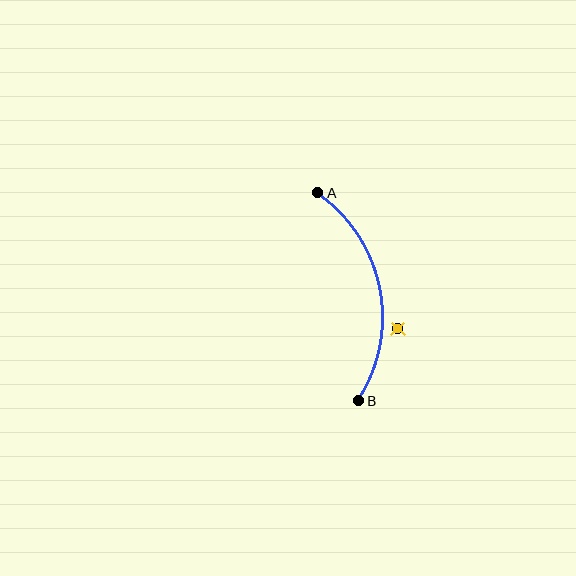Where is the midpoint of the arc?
The arc midpoint is the point on the curve farthest from the straight line joining A and B. It sits to the right of that line.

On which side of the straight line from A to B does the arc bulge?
The arc bulges to the right of the straight line connecting A and B.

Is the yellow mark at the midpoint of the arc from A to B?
No — the yellow mark does not lie on the arc at all. It sits slightly outside the curve.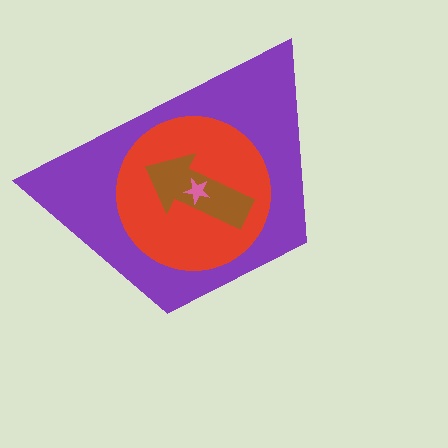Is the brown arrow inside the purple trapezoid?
Yes.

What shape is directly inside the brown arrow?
The pink star.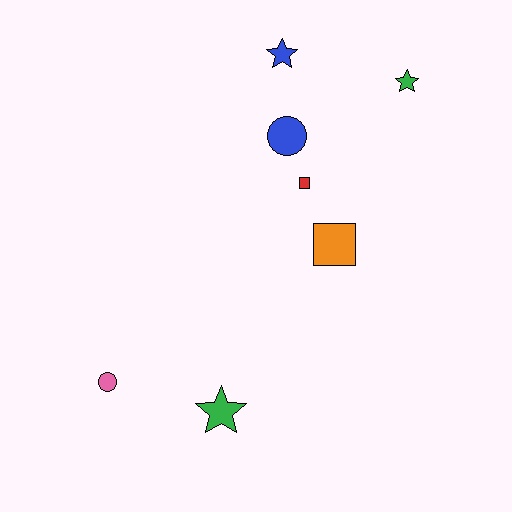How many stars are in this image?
There are 3 stars.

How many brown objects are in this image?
There are no brown objects.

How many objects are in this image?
There are 7 objects.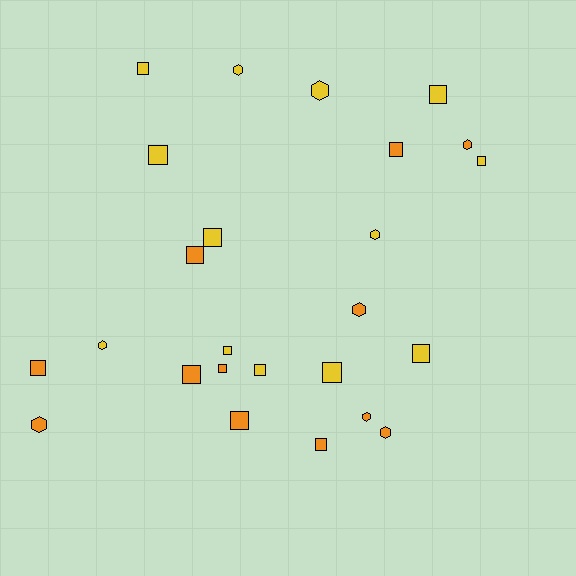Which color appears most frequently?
Yellow, with 13 objects.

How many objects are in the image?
There are 25 objects.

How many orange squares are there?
There are 7 orange squares.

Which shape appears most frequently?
Square, with 16 objects.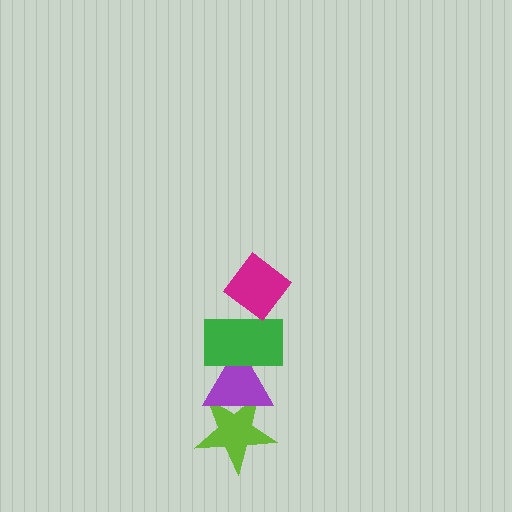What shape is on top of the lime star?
The purple triangle is on top of the lime star.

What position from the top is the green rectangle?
The green rectangle is 2nd from the top.